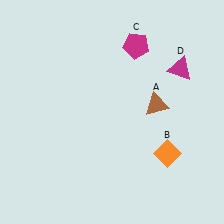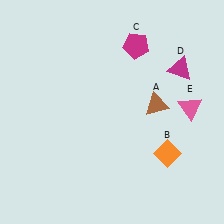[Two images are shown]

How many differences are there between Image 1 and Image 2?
There is 1 difference between the two images.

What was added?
A pink triangle (E) was added in Image 2.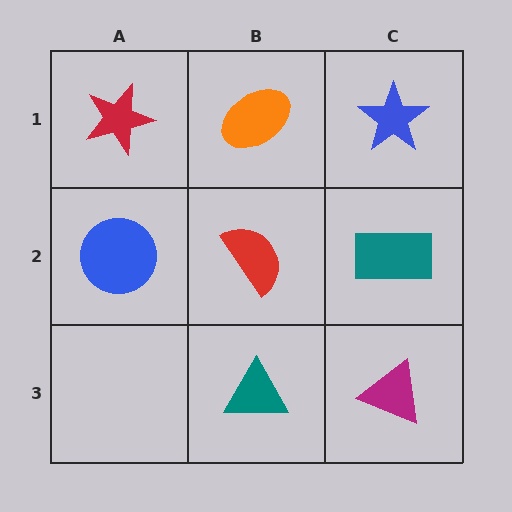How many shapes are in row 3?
2 shapes.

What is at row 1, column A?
A red star.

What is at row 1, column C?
A blue star.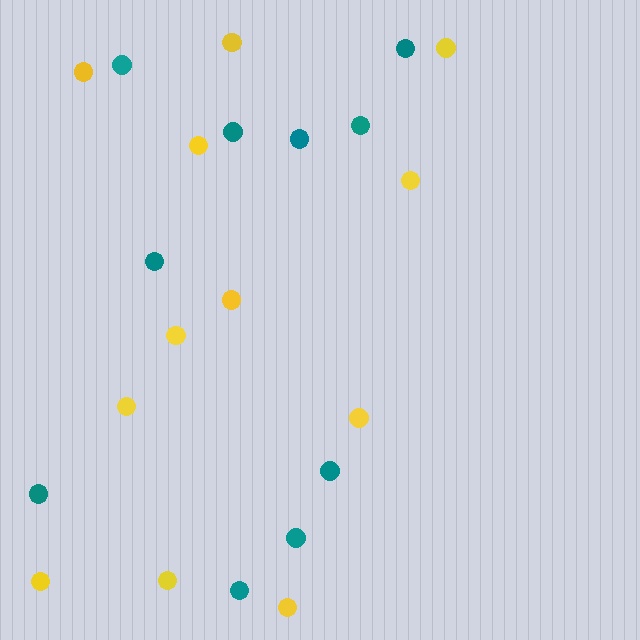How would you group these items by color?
There are 2 groups: one group of yellow circles (12) and one group of teal circles (10).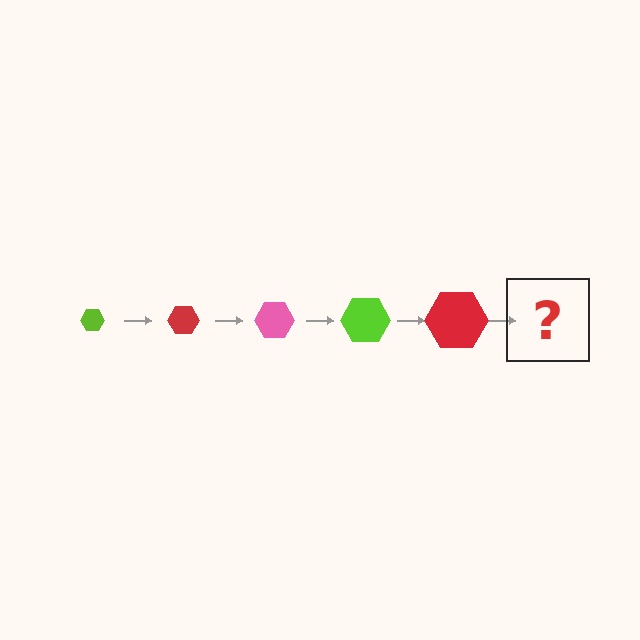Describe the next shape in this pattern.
It should be a pink hexagon, larger than the previous one.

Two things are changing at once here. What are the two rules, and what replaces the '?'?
The two rules are that the hexagon grows larger each step and the color cycles through lime, red, and pink. The '?' should be a pink hexagon, larger than the previous one.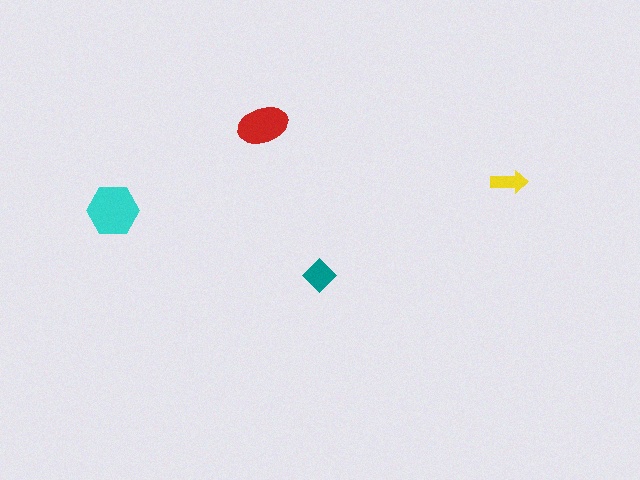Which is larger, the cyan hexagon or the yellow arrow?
The cyan hexagon.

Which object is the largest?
The cyan hexagon.